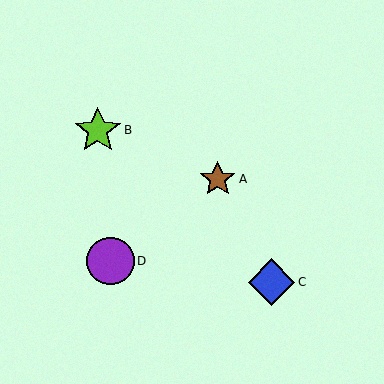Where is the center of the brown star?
The center of the brown star is at (218, 179).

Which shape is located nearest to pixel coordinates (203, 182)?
The brown star (labeled A) at (218, 179) is nearest to that location.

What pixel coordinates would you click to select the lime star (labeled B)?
Click at (98, 130) to select the lime star B.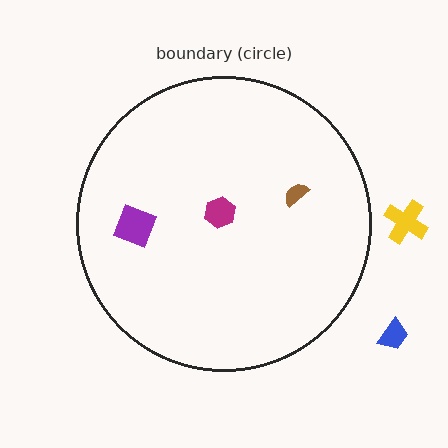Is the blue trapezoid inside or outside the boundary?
Outside.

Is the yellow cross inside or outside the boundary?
Outside.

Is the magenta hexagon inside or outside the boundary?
Inside.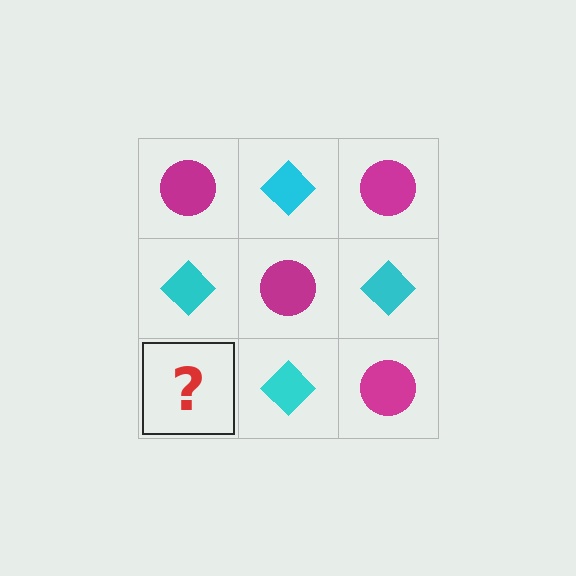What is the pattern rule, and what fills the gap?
The rule is that it alternates magenta circle and cyan diamond in a checkerboard pattern. The gap should be filled with a magenta circle.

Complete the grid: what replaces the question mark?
The question mark should be replaced with a magenta circle.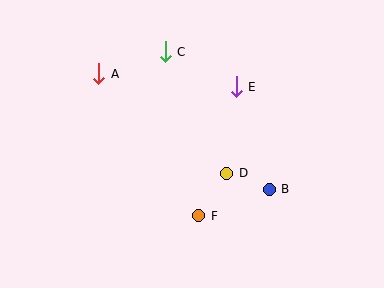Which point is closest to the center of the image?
Point D at (227, 173) is closest to the center.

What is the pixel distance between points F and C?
The distance between F and C is 167 pixels.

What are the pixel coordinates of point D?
Point D is at (227, 173).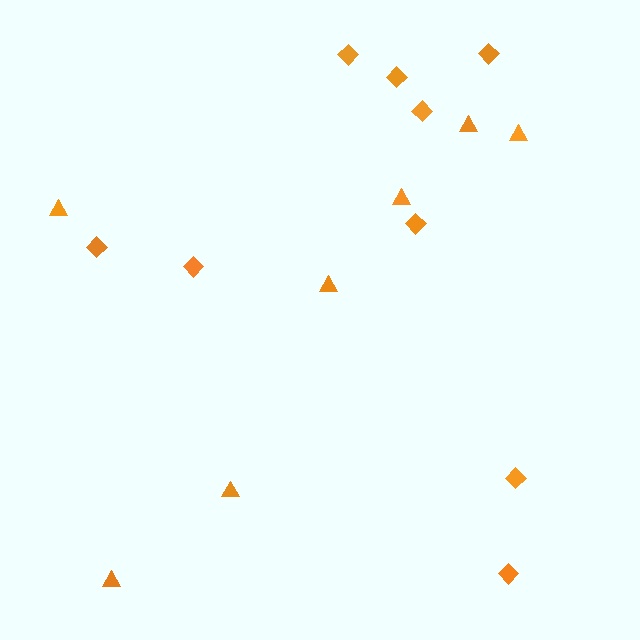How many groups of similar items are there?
There are 2 groups: one group of triangles (7) and one group of diamonds (9).